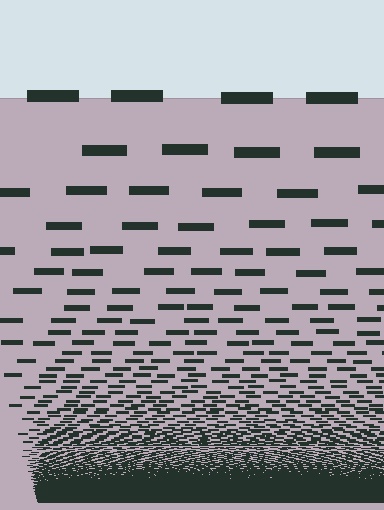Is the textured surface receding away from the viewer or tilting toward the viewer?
The surface appears to tilt toward the viewer. Texture elements get larger and sparser toward the top.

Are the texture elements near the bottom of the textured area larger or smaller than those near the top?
Smaller. The gradient is inverted — elements near the bottom are smaller and denser.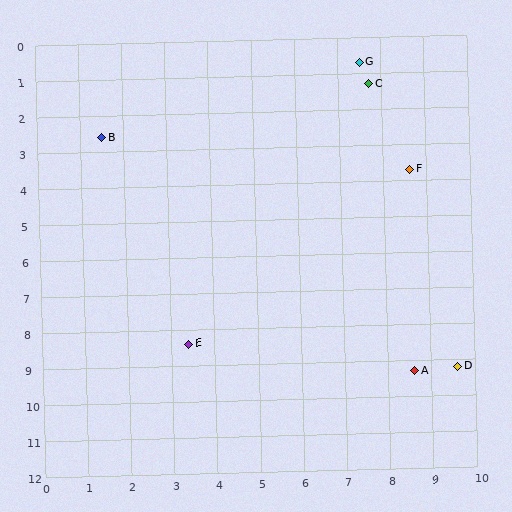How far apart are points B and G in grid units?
Points B and G are about 6.3 grid units apart.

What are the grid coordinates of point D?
Point D is at approximately (9.6, 9.2).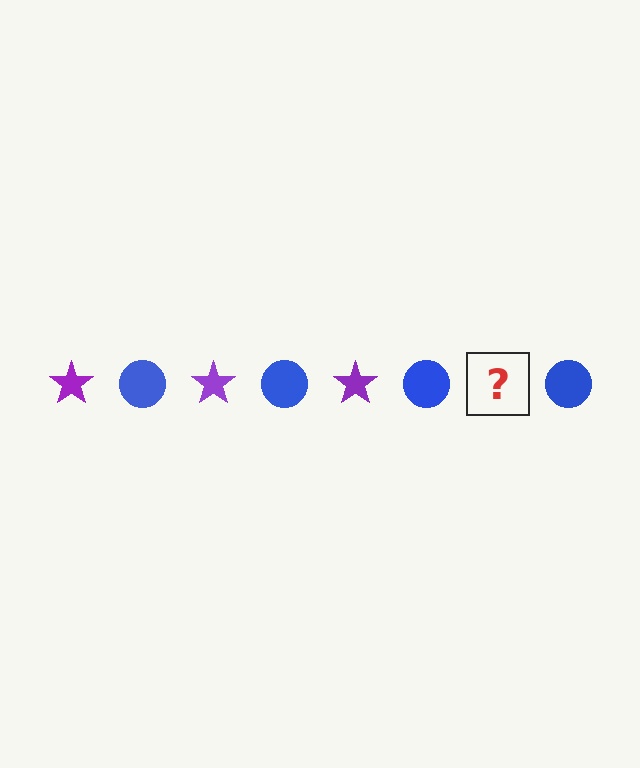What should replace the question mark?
The question mark should be replaced with a purple star.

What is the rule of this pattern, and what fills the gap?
The rule is that the pattern alternates between purple star and blue circle. The gap should be filled with a purple star.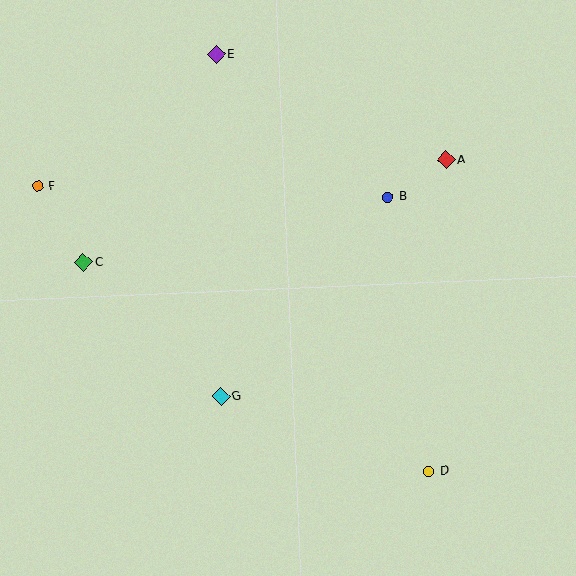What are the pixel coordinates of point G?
Point G is at (221, 397).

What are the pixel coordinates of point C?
Point C is at (84, 262).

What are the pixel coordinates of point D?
Point D is at (429, 472).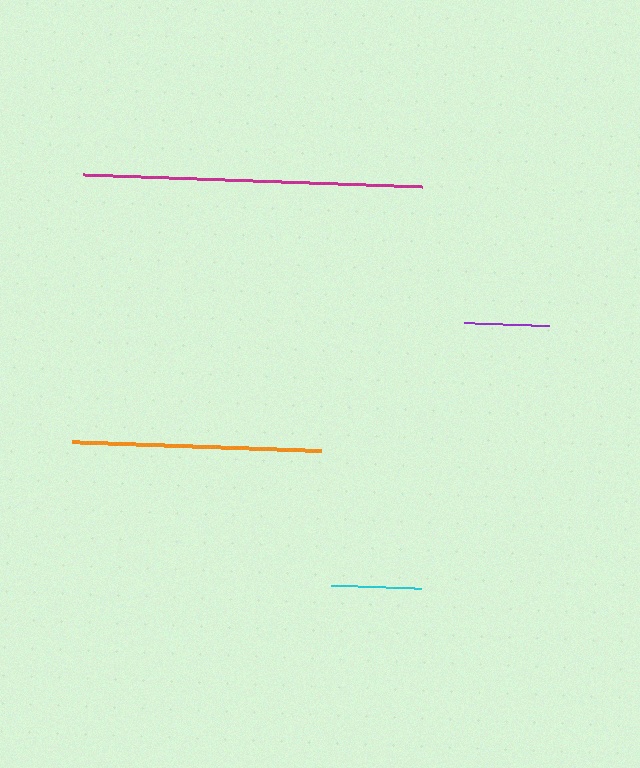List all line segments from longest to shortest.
From longest to shortest: magenta, orange, cyan, purple.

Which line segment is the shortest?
The purple line is the shortest at approximately 85 pixels.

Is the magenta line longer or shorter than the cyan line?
The magenta line is longer than the cyan line.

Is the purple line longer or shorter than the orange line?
The orange line is longer than the purple line.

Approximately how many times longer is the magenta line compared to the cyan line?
The magenta line is approximately 3.8 times the length of the cyan line.